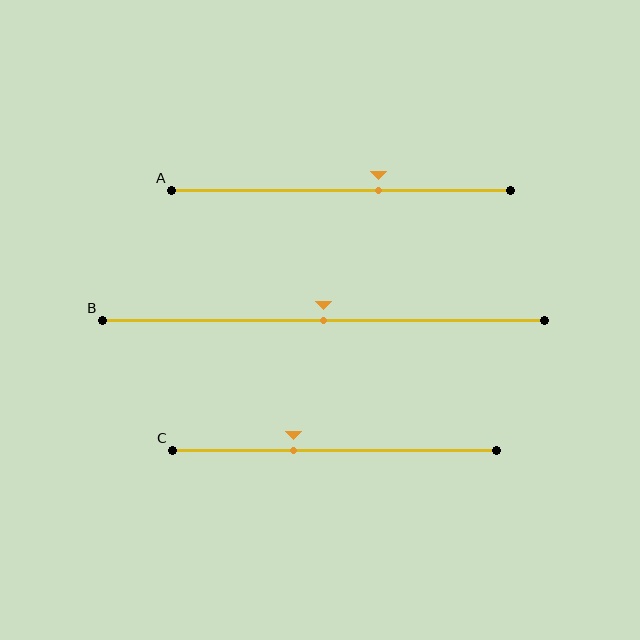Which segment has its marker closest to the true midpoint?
Segment B has its marker closest to the true midpoint.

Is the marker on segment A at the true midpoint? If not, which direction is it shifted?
No, the marker on segment A is shifted to the right by about 11% of the segment length.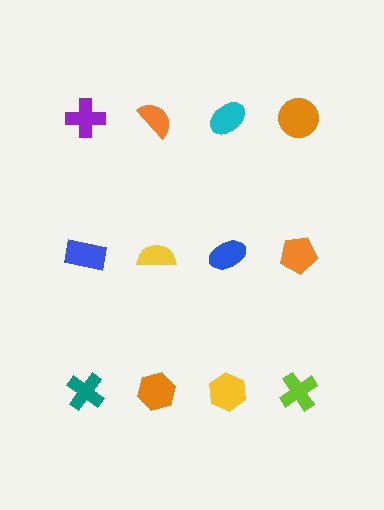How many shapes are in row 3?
4 shapes.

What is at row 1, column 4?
An orange circle.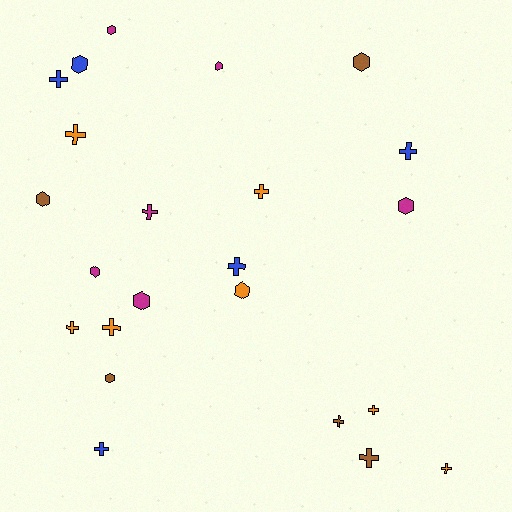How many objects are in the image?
There are 23 objects.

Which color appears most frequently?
Orange, with 7 objects.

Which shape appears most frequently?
Cross, with 13 objects.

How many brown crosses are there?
There are 2 brown crosses.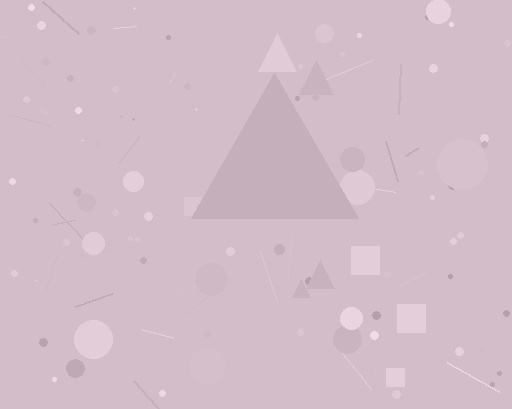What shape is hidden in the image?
A triangle is hidden in the image.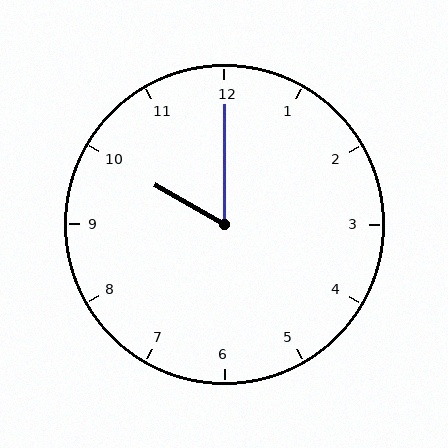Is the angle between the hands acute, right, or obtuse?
It is acute.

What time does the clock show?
10:00.